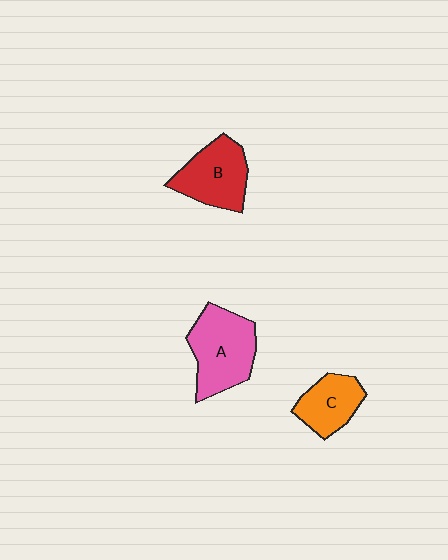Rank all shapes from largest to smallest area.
From largest to smallest: A (pink), B (red), C (orange).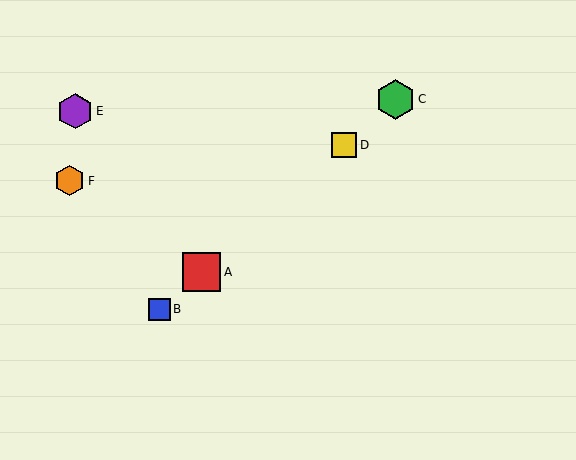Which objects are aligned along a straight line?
Objects A, B, C, D are aligned along a straight line.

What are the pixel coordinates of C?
Object C is at (395, 99).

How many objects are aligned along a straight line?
4 objects (A, B, C, D) are aligned along a straight line.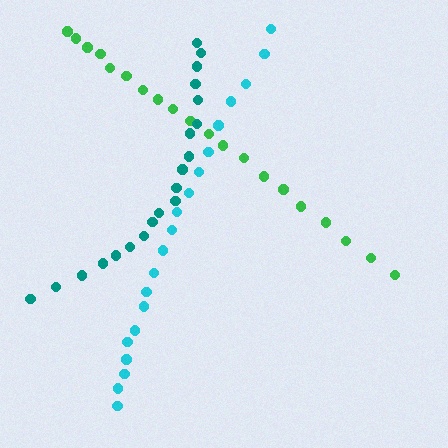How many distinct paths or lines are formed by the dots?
There are 3 distinct paths.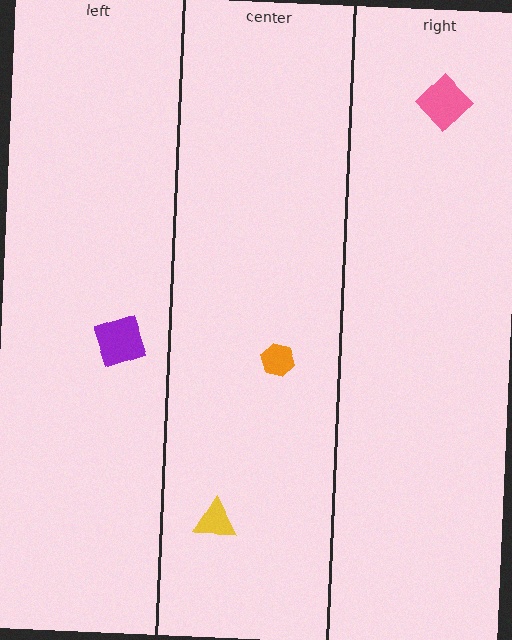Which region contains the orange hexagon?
The center region.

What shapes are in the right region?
The pink diamond.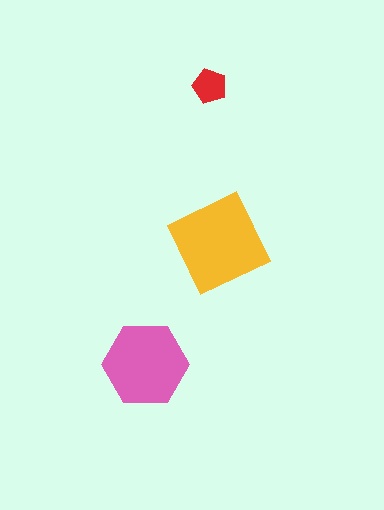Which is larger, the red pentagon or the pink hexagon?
The pink hexagon.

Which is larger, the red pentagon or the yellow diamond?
The yellow diamond.